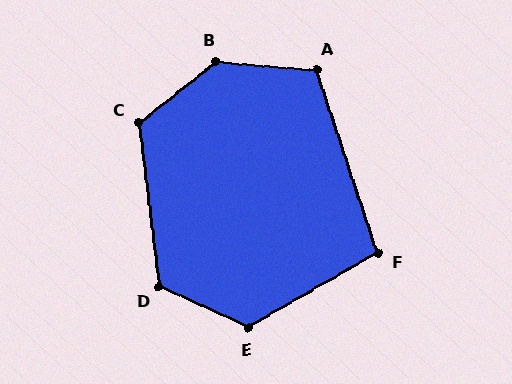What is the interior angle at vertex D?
Approximately 121 degrees (obtuse).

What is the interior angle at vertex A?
Approximately 113 degrees (obtuse).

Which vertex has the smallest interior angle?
F, at approximately 102 degrees.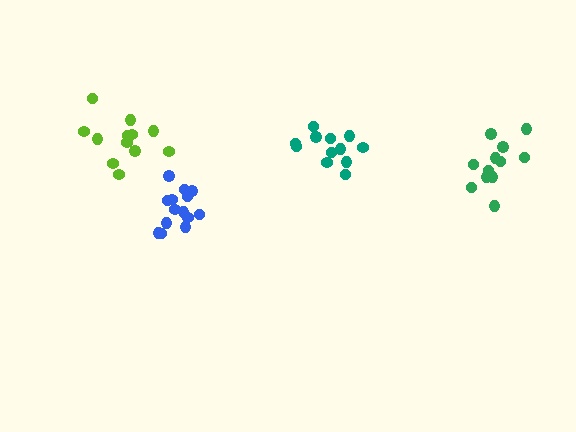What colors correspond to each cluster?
The clusters are colored: lime, blue, teal, green.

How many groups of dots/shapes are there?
There are 4 groups.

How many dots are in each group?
Group 1: 12 dots, Group 2: 14 dots, Group 3: 12 dots, Group 4: 12 dots (50 total).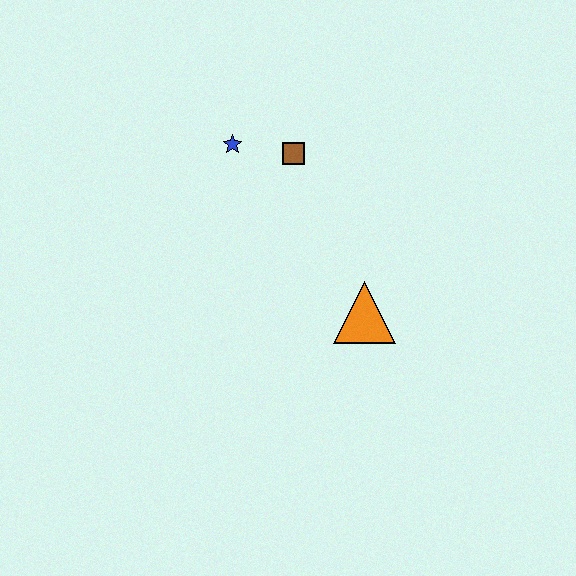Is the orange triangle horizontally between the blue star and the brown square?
No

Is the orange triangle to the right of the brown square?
Yes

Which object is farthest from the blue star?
The orange triangle is farthest from the blue star.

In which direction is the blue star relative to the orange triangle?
The blue star is above the orange triangle.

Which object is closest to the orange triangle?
The brown square is closest to the orange triangle.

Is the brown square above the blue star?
No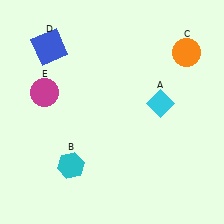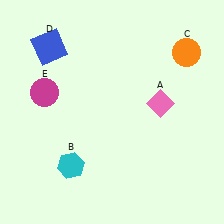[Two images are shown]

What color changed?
The diamond (A) changed from cyan in Image 1 to pink in Image 2.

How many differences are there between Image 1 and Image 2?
There is 1 difference between the two images.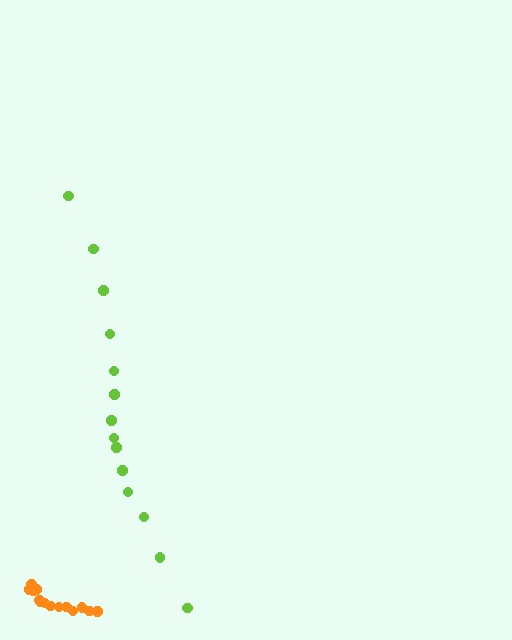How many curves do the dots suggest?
There are 2 distinct paths.